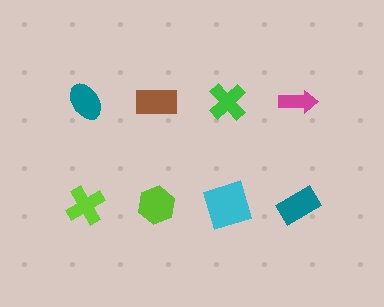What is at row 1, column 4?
A magenta arrow.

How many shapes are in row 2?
4 shapes.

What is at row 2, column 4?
A teal rectangle.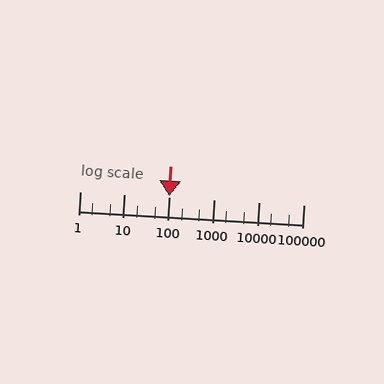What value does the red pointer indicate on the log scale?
The pointer indicates approximately 97.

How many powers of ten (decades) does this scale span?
The scale spans 5 decades, from 1 to 100000.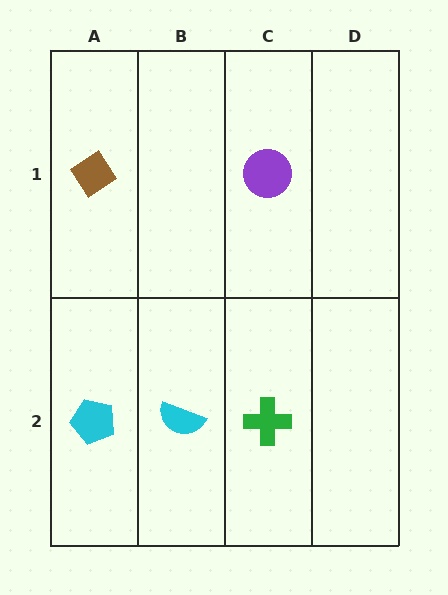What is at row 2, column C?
A green cross.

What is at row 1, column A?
A brown diamond.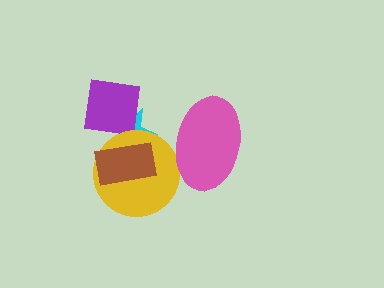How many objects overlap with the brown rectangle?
2 objects overlap with the brown rectangle.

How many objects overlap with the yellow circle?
4 objects overlap with the yellow circle.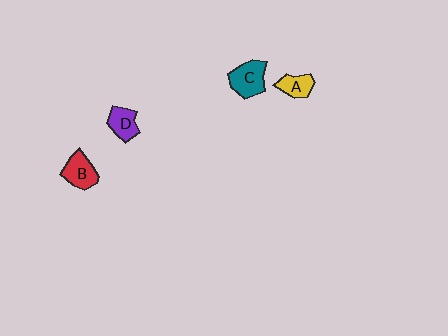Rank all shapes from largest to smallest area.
From largest to smallest: C (teal), B (red), D (purple), A (yellow).